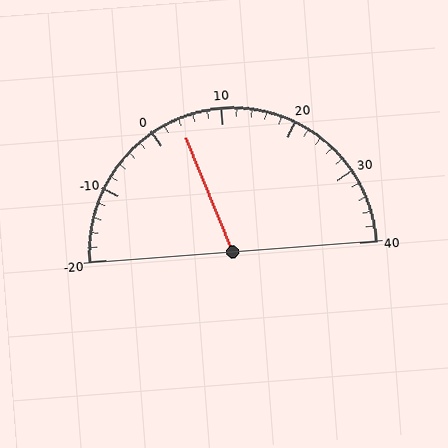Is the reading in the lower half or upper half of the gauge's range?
The reading is in the lower half of the range (-20 to 40).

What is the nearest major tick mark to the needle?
The nearest major tick mark is 0.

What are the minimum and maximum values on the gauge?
The gauge ranges from -20 to 40.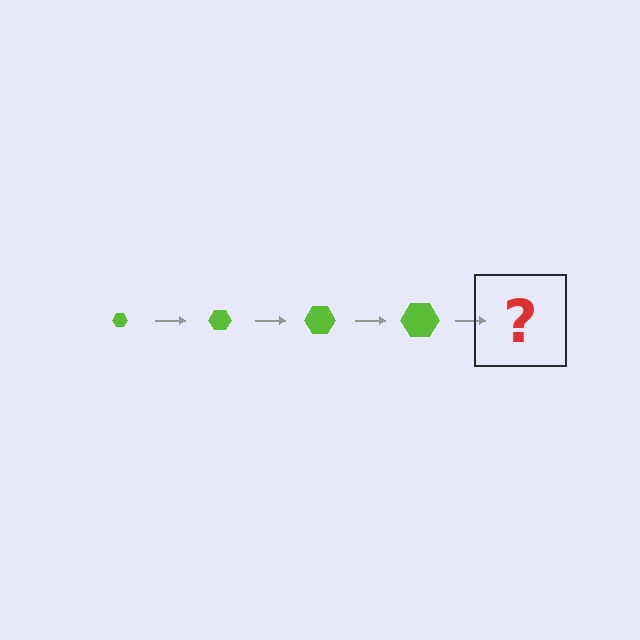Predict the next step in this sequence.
The next step is a lime hexagon, larger than the previous one.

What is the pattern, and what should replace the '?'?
The pattern is that the hexagon gets progressively larger each step. The '?' should be a lime hexagon, larger than the previous one.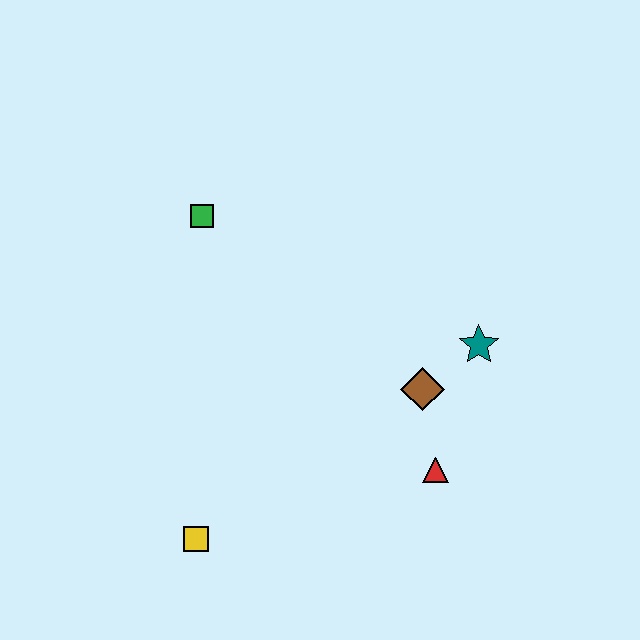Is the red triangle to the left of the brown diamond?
No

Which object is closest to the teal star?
The brown diamond is closest to the teal star.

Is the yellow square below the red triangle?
Yes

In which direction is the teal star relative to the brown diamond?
The teal star is to the right of the brown diamond.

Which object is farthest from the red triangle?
The green square is farthest from the red triangle.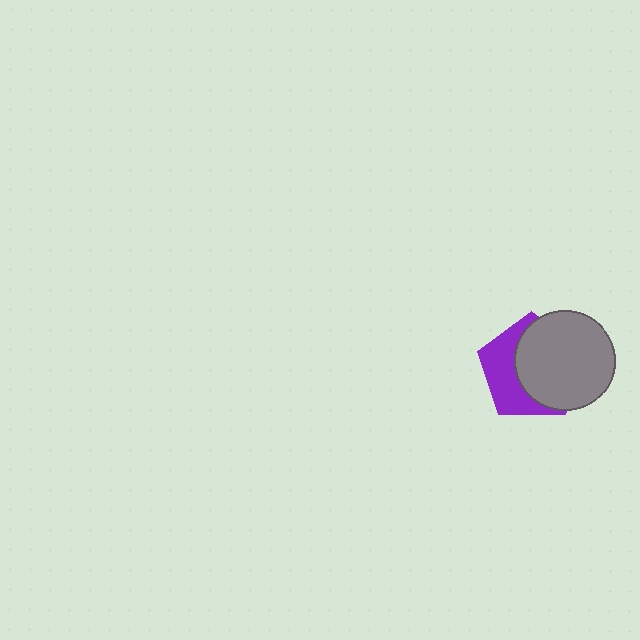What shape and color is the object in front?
The object in front is a gray circle.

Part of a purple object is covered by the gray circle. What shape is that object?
It is a pentagon.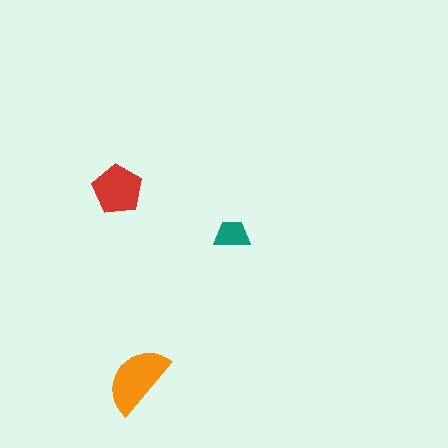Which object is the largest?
The orange semicircle.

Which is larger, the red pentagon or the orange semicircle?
The orange semicircle.